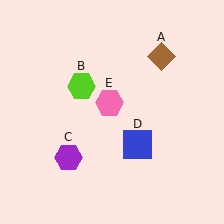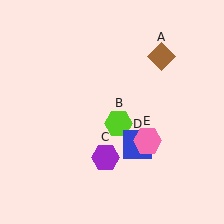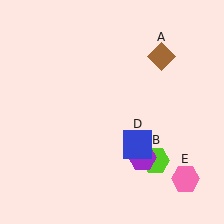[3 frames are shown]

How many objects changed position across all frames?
3 objects changed position: lime hexagon (object B), purple hexagon (object C), pink hexagon (object E).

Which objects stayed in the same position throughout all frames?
Brown diamond (object A) and blue square (object D) remained stationary.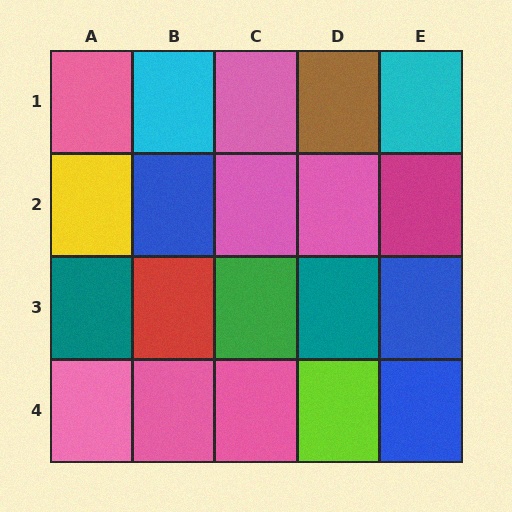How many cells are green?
1 cell is green.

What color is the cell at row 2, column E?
Magenta.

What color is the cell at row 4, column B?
Pink.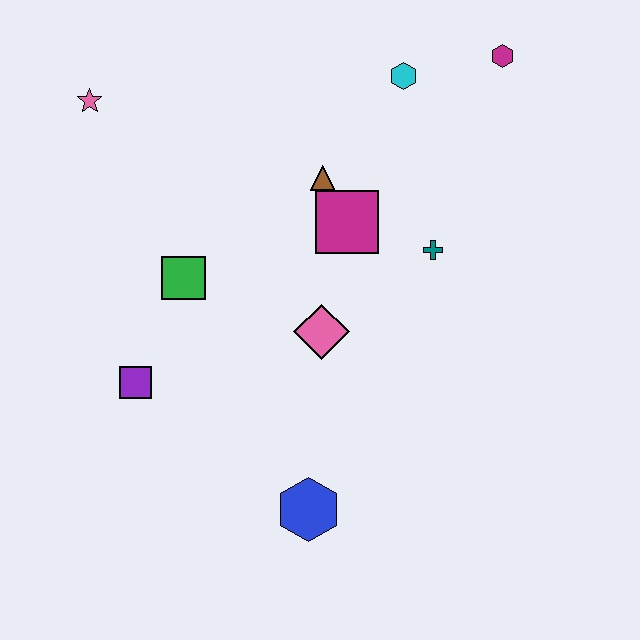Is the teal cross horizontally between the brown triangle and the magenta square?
No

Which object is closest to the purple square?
The green square is closest to the purple square.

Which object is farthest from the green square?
The magenta hexagon is farthest from the green square.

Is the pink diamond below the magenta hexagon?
Yes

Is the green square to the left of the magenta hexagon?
Yes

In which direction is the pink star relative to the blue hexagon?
The pink star is above the blue hexagon.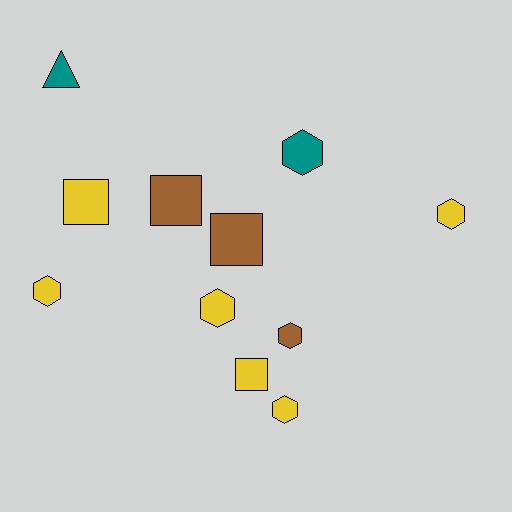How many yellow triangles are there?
There are no yellow triangles.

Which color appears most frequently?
Yellow, with 6 objects.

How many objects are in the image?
There are 11 objects.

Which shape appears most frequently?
Hexagon, with 6 objects.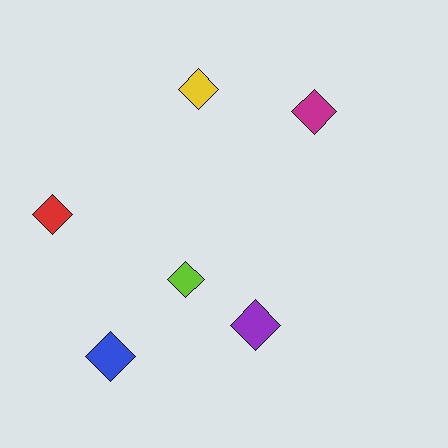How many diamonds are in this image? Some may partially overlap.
There are 6 diamonds.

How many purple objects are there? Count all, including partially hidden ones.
There is 1 purple object.